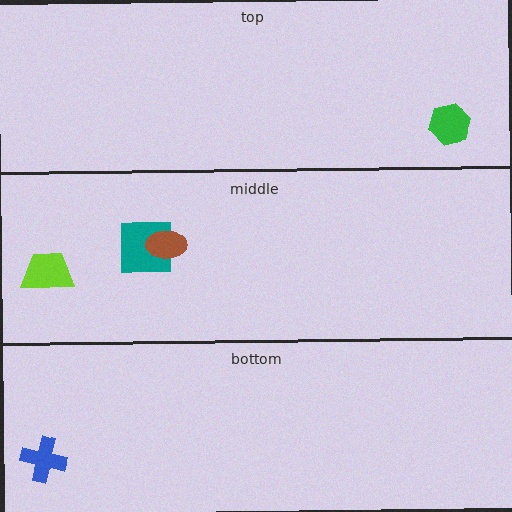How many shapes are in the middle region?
3.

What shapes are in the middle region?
The lime trapezoid, the teal square, the brown ellipse.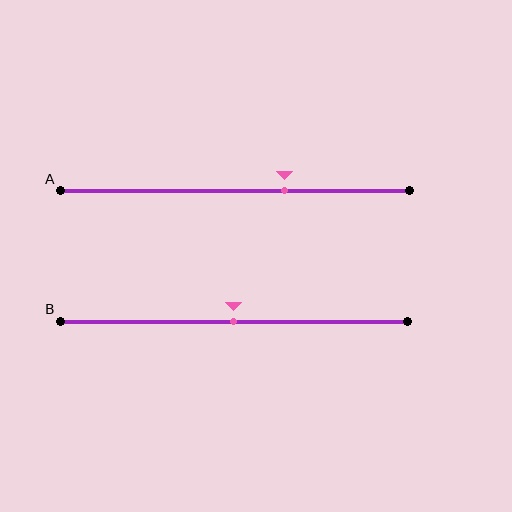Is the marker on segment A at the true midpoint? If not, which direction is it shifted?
No, the marker on segment A is shifted to the right by about 14% of the segment length.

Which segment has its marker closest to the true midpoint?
Segment B has its marker closest to the true midpoint.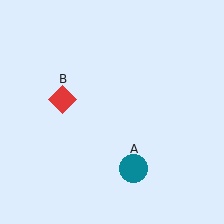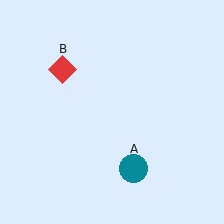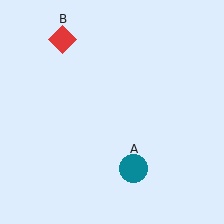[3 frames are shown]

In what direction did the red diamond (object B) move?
The red diamond (object B) moved up.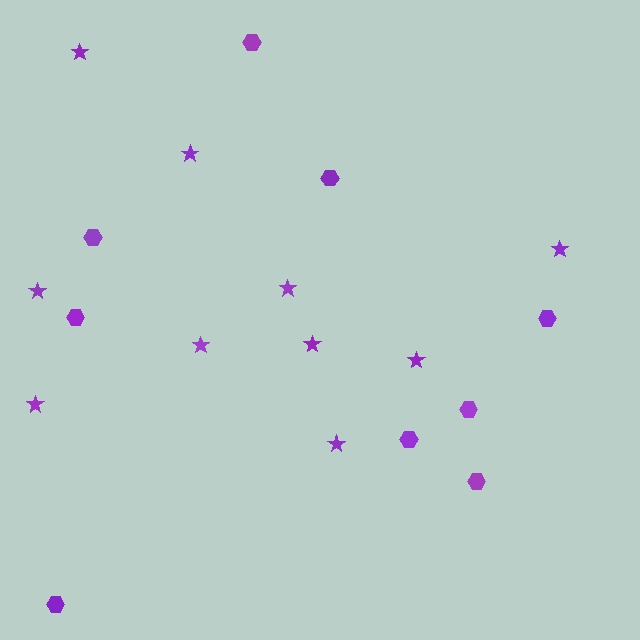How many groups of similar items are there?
There are 2 groups: one group of stars (10) and one group of hexagons (9).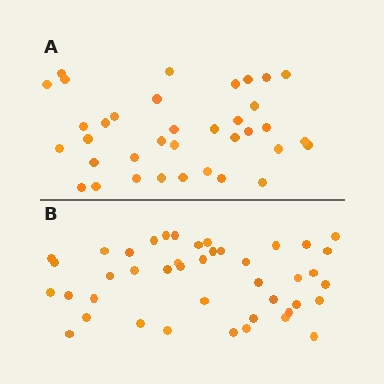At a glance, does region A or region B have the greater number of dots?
Region B (the bottom region) has more dots.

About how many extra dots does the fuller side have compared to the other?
Region B has roughly 8 or so more dots than region A.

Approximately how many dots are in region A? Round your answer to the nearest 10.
About 40 dots. (The exact count is 36, which rounds to 40.)